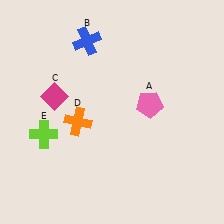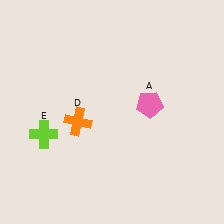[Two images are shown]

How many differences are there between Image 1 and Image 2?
There are 2 differences between the two images.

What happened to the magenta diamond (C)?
The magenta diamond (C) was removed in Image 2. It was in the top-left area of Image 1.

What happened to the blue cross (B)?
The blue cross (B) was removed in Image 2. It was in the top-left area of Image 1.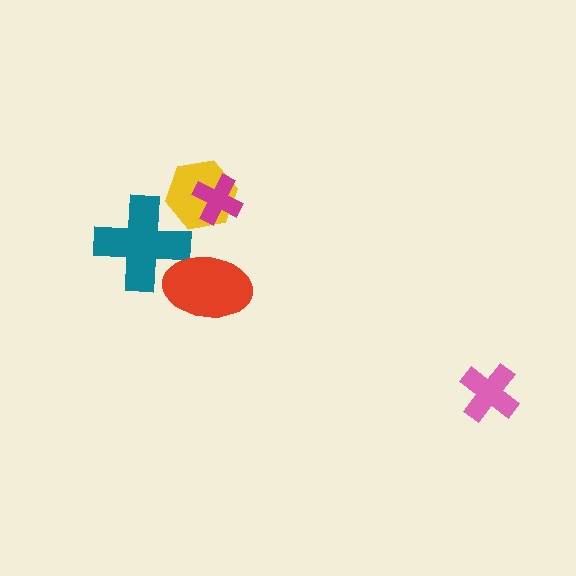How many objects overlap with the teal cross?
1 object overlaps with the teal cross.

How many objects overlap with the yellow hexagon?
1 object overlaps with the yellow hexagon.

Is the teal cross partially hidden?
Yes, it is partially covered by another shape.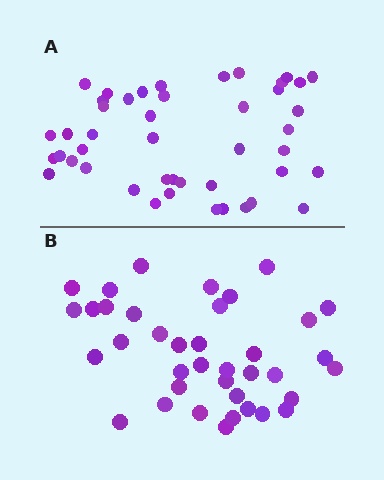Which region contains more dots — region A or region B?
Region A (the top region) has more dots.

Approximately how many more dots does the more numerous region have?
Region A has roughly 8 or so more dots than region B.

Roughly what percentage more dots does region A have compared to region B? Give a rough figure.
About 20% more.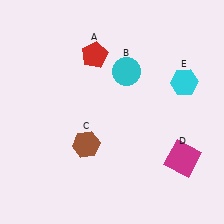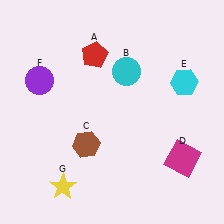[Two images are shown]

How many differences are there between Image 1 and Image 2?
There are 2 differences between the two images.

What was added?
A purple circle (F), a yellow star (G) were added in Image 2.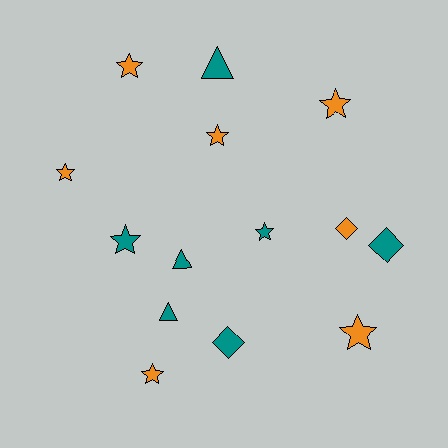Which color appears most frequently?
Teal, with 7 objects.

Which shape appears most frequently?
Star, with 8 objects.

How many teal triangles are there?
There are 3 teal triangles.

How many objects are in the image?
There are 14 objects.